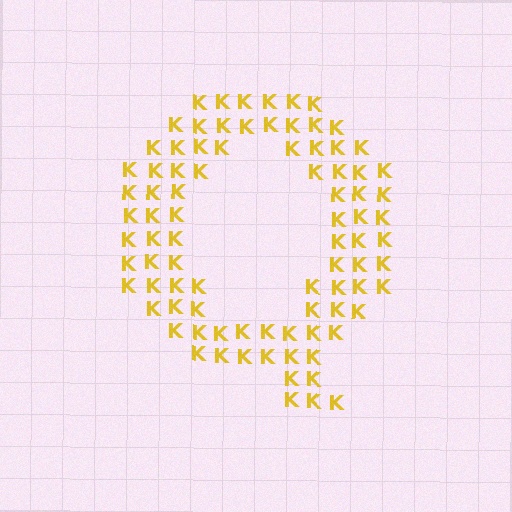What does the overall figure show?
The overall figure shows the letter Q.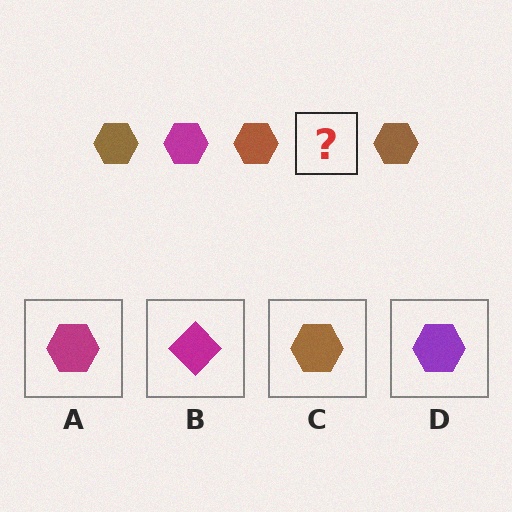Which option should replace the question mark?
Option A.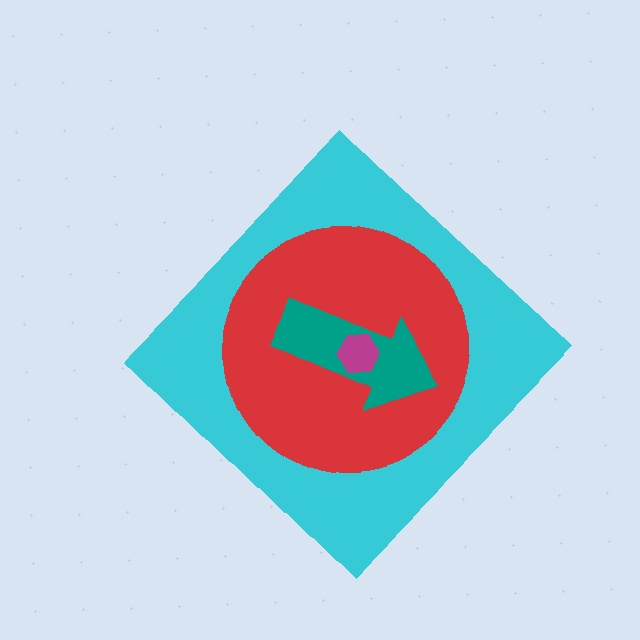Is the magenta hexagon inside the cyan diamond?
Yes.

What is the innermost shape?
The magenta hexagon.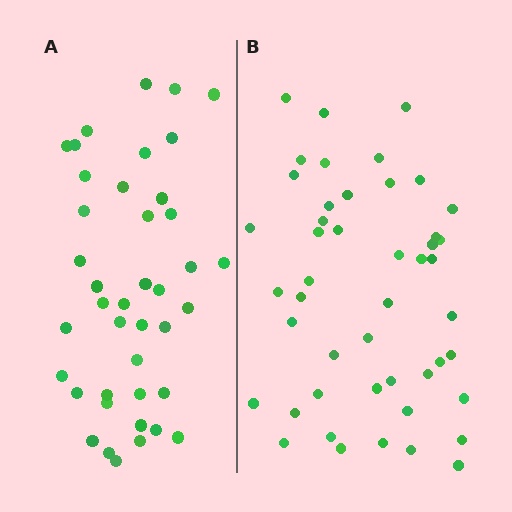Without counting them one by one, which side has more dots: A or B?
Region B (the right region) has more dots.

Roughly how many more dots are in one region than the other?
Region B has about 6 more dots than region A.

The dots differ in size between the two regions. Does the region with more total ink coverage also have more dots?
No. Region A has more total ink coverage because its dots are larger, but region B actually contains more individual dots. Total area can be misleading — the number of items is what matters here.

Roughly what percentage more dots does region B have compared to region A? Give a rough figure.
About 15% more.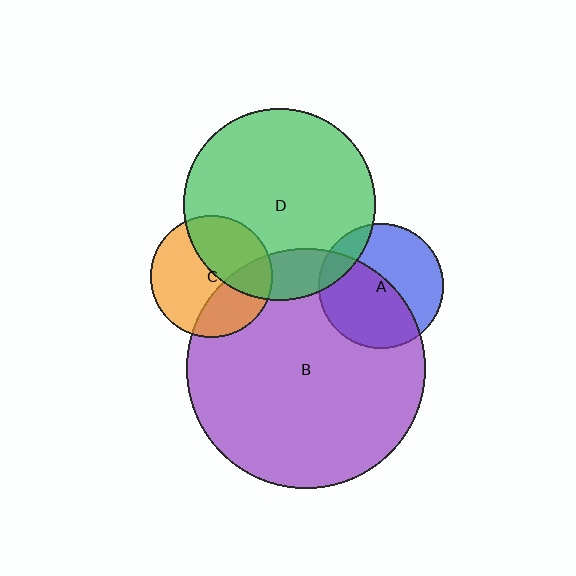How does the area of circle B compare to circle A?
Approximately 3.7 times.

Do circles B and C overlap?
Yes.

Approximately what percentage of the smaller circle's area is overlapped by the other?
Approximately 35%.